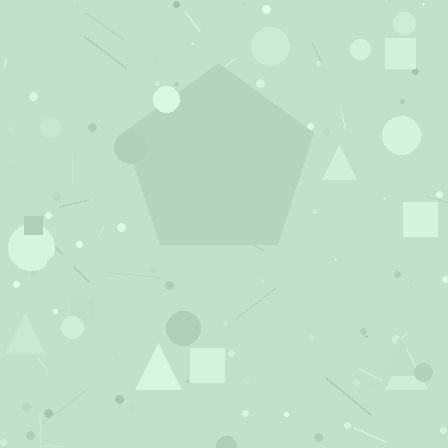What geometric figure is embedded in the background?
A pentagon is embedded in the background.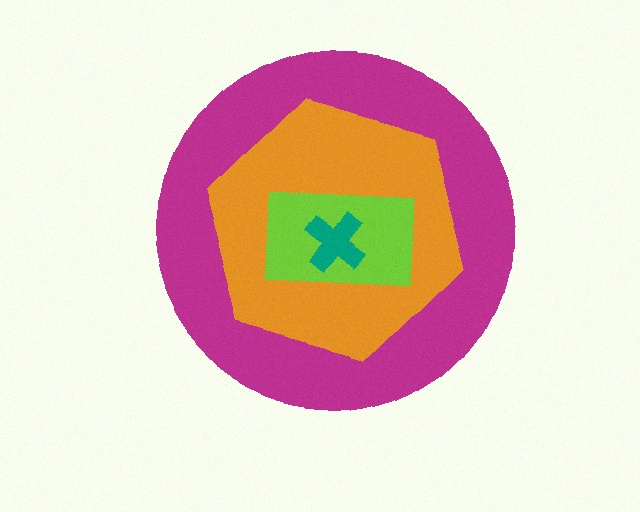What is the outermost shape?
The magenta circle.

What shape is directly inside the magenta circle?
The orange hexagon.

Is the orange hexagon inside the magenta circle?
Yes.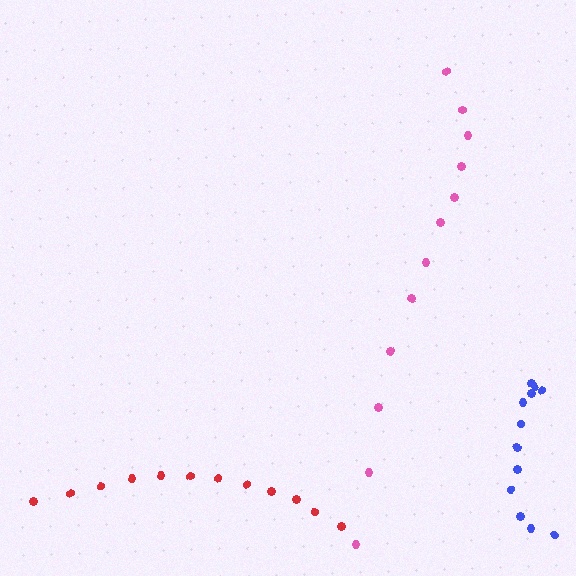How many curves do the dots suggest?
There are 3 distinct paths.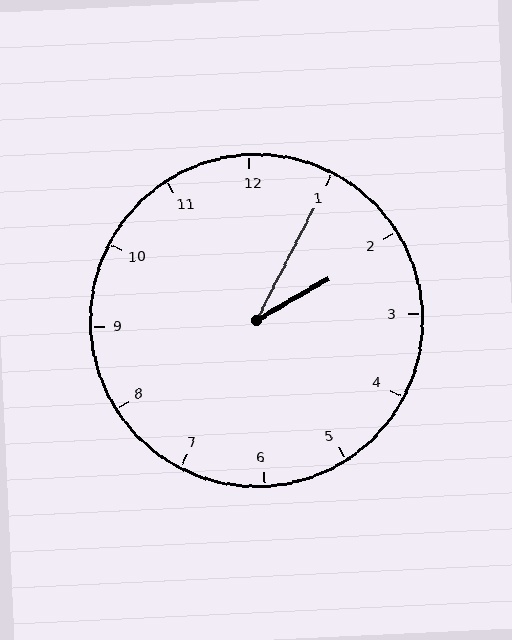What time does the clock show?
2:05.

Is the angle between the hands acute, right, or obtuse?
It is acute.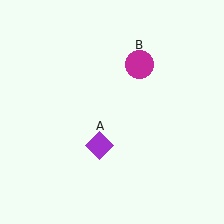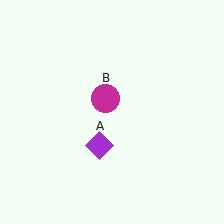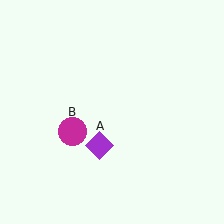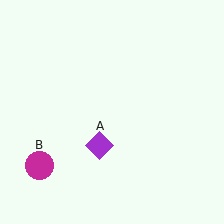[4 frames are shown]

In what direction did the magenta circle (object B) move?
The magenta circle (object B) moved down and to the left.